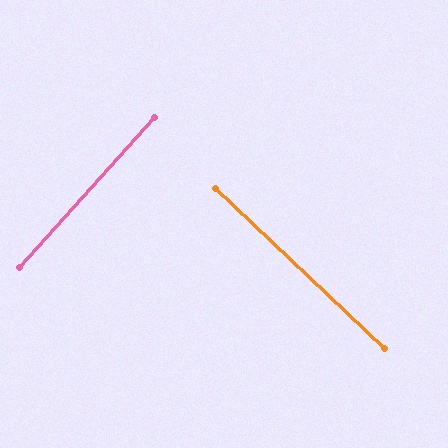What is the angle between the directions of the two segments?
Approximately 89 degrees.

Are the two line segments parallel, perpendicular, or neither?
Perpendicular — they meet at approximately 89°.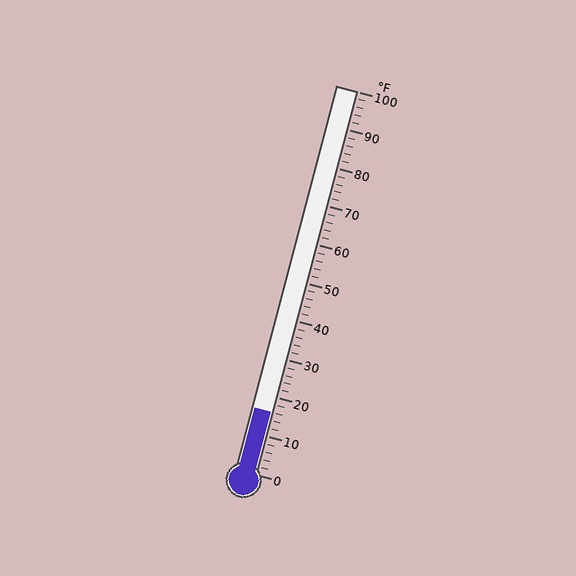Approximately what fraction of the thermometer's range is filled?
The thermometer is filled to approximately 15% of its range.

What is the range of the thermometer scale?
The thermometer scale ranges from 0°F to 100°F.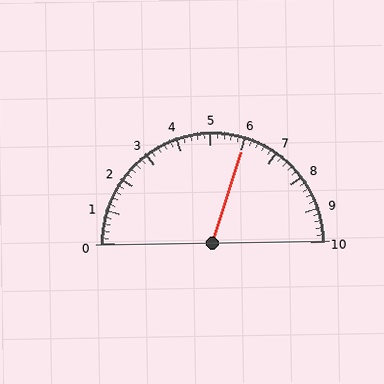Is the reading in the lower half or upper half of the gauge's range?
The reading is in the upper half of the range (0 to 10).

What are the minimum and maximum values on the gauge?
The gauge ranges from 0 to 10.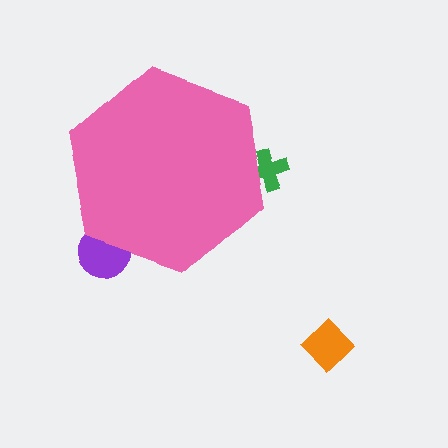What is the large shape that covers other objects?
A pink hexagon.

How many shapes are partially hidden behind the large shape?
2 shapes are partially hidden.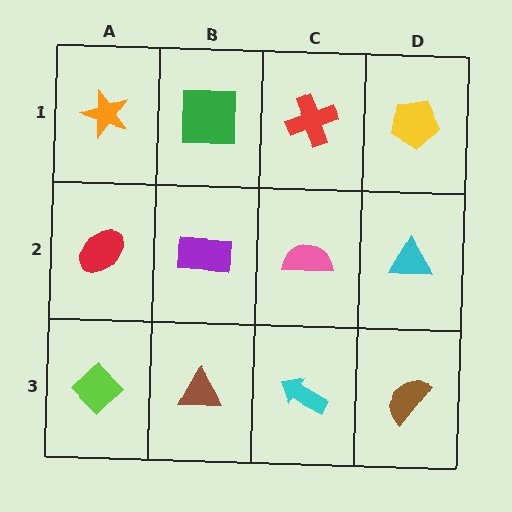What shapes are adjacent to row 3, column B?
A purple rectangle (row 2, column B), a lime diamond (row 3, column A), a cyan arrow (row 3, column C).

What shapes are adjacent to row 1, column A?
A red ellipse (row 2, column A), a green square (row 1, column B).